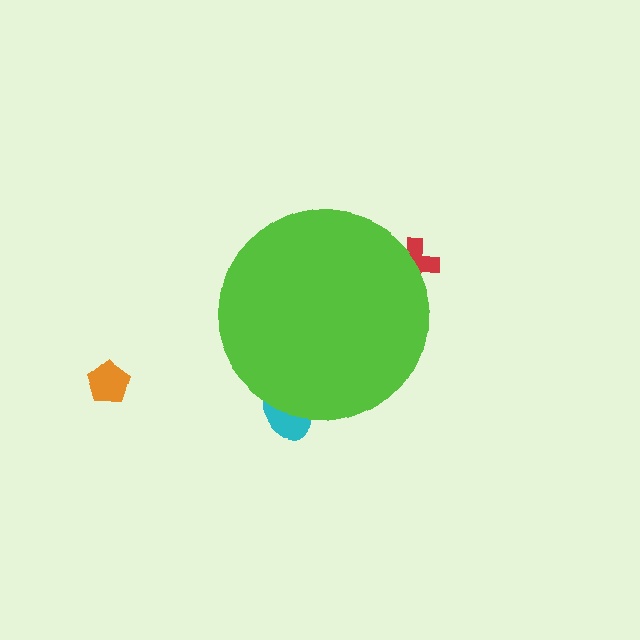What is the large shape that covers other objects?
A lime circle.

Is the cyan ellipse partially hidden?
Yes, the cyan ellipse is partially hidden behind the lime circle.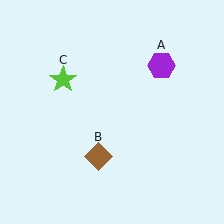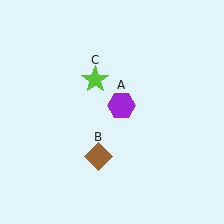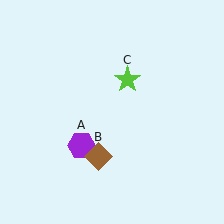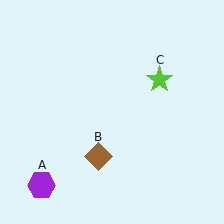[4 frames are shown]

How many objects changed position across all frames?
2 objects changed position: purple hexagon (object A), lime star (object C).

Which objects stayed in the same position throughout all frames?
Brown diamond (object B) remained stationary.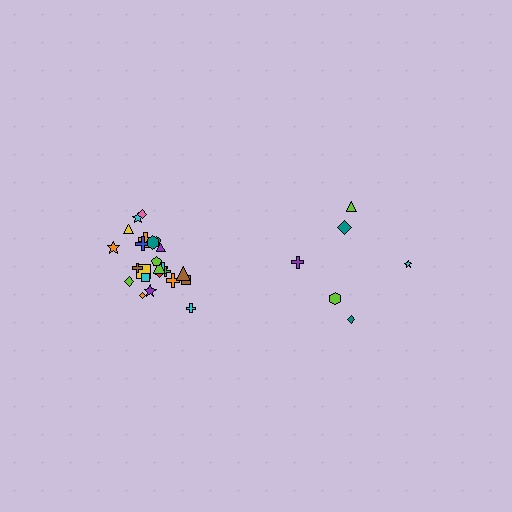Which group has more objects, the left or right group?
The left group.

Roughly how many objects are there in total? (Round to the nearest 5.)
Roughly 30 objects in total.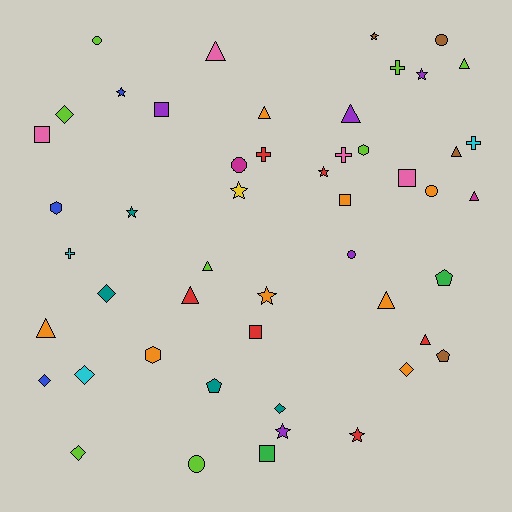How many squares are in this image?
There are 6 squares.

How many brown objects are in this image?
There are 4 brown objects.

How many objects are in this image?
There are 50 objects.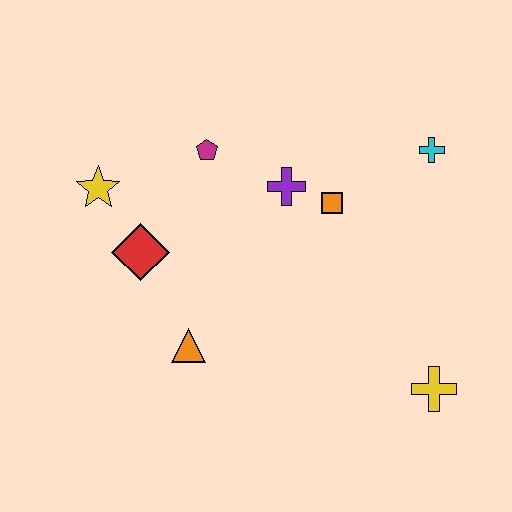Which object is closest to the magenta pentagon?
The purple cross is closest to the magenta pentagon.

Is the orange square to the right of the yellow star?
Yes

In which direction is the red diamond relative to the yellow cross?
The red diamond is to the left of the yellow cross.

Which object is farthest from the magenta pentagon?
The yellow cross is farthest from the magenta pentagon.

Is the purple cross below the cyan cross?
Yes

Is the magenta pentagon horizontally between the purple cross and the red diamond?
Yes